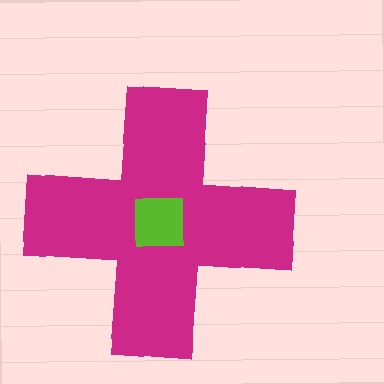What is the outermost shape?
The magenta cross.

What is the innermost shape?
The lime square.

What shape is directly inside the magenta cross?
The lime square.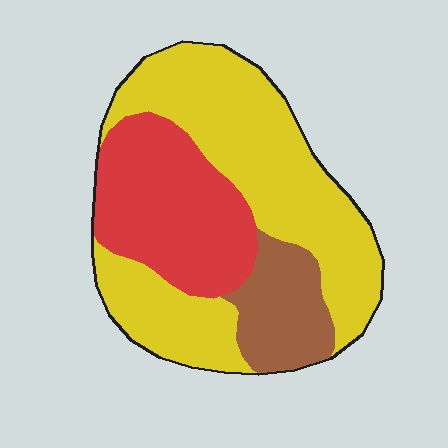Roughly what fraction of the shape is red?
Red takes up about one third (1/3) of the shape.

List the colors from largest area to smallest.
From largest to smallest: yellow, red, brown.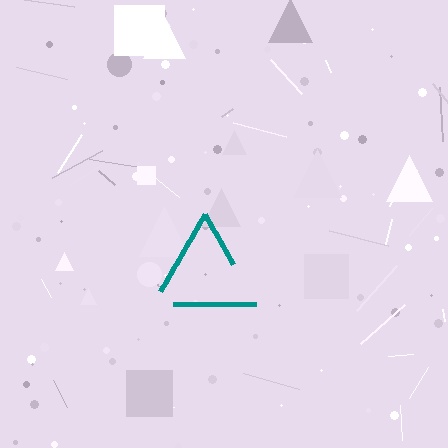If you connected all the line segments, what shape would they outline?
They would outline a triangle.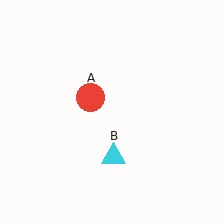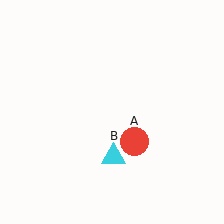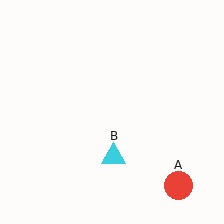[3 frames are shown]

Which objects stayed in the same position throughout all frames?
Cyan triangle (object B) remained stationary.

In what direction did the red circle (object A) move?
The red circle (object A) moved down and to the right.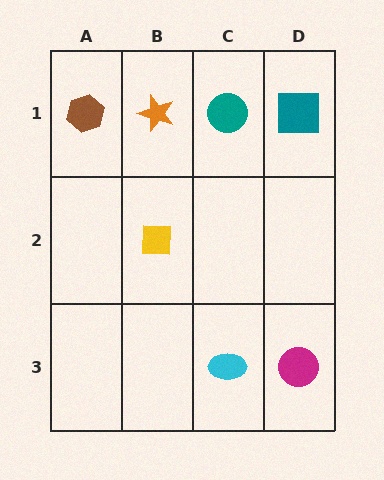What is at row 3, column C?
A cyan ellipse.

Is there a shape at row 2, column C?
No, that cell is empty.